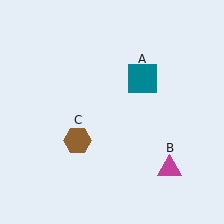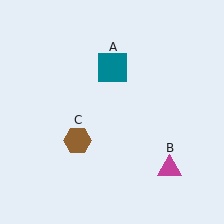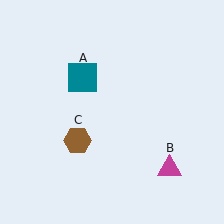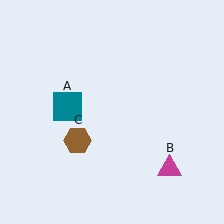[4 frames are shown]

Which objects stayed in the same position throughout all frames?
Magenta triangle (object B) and brown hexagon (object C) remained stationary.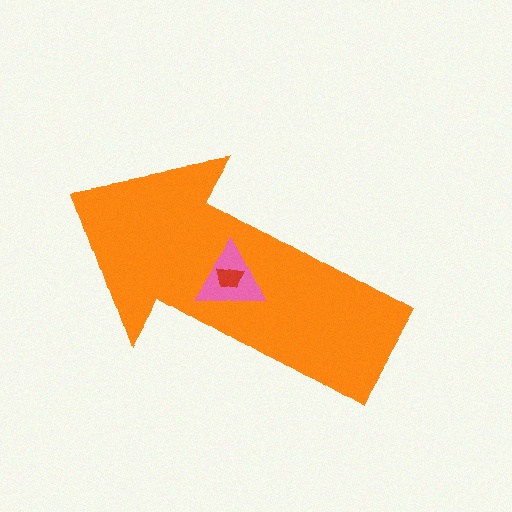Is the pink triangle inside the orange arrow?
Yes.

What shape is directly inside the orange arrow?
The pink triangle.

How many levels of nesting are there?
3.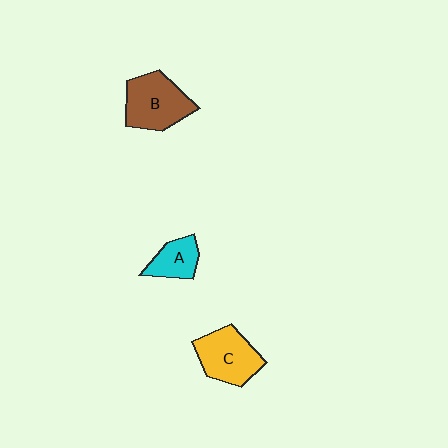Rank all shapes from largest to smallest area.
From largest to smallest: B (brown), C (yellow), A (cyan).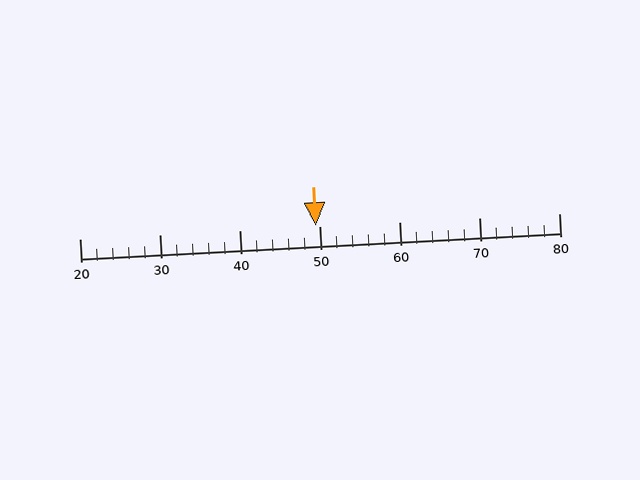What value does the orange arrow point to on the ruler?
The orange arrow points to approximately 50.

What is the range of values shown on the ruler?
The ruler shows values from 20 to 80.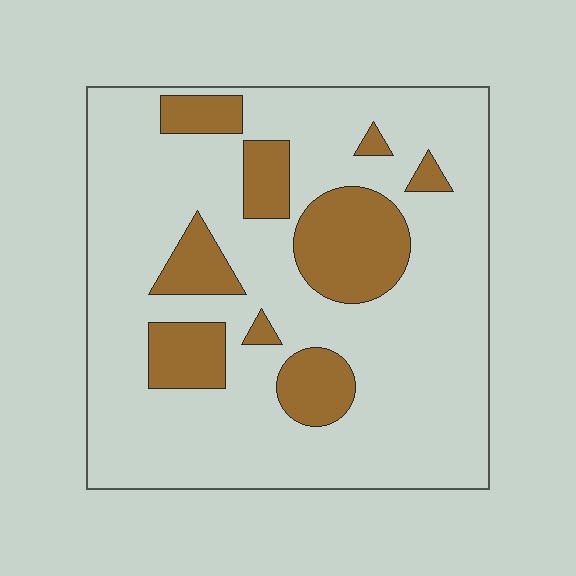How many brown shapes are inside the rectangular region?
9.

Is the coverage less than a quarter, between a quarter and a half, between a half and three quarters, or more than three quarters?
Less than a quarter.